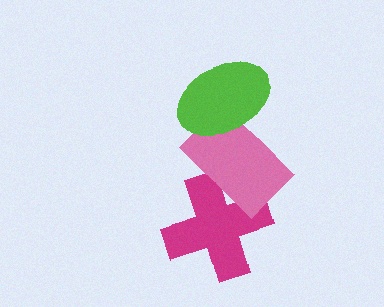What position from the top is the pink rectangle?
The pink rectangle is 2nd from the top.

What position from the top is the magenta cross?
The magenta cross is 3rd from the top.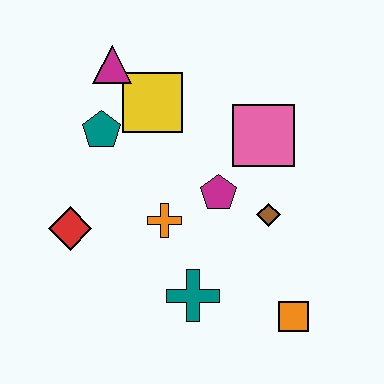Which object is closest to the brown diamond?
The magenta pentagon is closest to the brown diamond.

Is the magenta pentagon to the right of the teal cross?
Yes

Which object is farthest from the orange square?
The magenta triangle is farthest from the orange square.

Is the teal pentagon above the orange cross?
Yes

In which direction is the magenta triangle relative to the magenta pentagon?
The magenta triangle is above the magenta pentagon.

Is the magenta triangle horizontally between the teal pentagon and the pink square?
Yes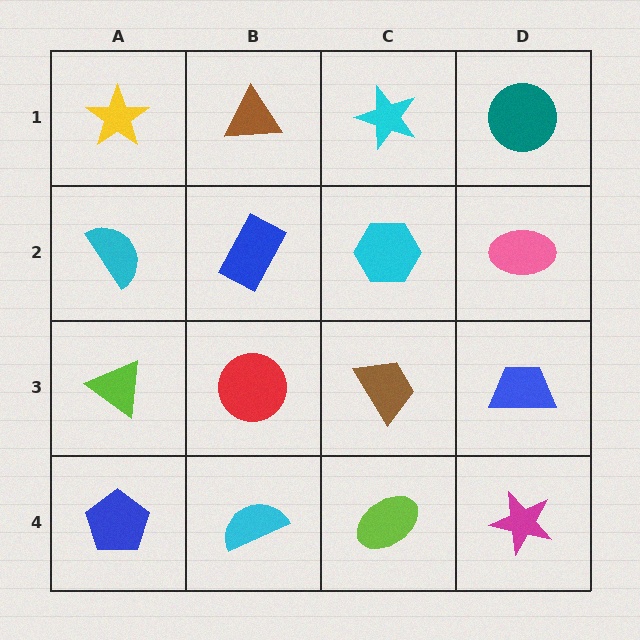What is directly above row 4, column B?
A red circle.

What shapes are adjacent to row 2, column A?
A yellow star (row 1, column A), a lime triangle (row 3, column A), a blue rectangle (row 2, column B).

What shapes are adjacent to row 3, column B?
A blue rectangle (row 2, column B), a cyan semicircle (row 4, column B), a lime triangle (row 3, column A), a brown trapezoid (row 3, column C).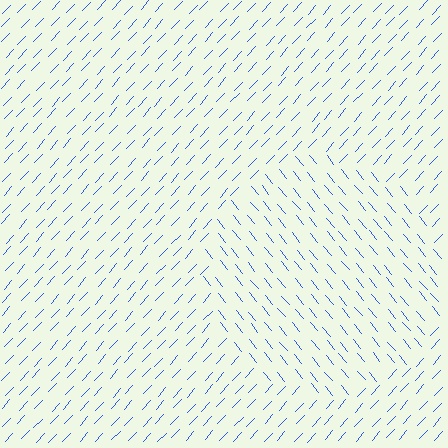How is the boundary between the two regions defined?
The boundary is defined purely by a change in line orientation (approximately 82 degrees difference). All lines are the same color and thickness.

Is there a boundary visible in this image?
Yes, there is a texture boundary formed by a change in line orientation.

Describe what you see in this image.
The image is filled with small blue line segments. A circle region in the image has lines oriented differently from the surrounding lines, creating a visible texture boundary.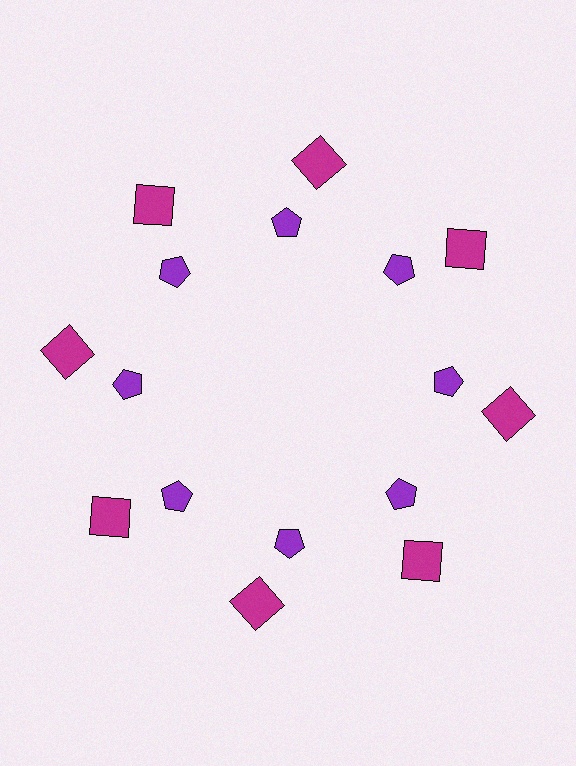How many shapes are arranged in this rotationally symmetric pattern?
There are 16 shapes, arranged in 8 groups of 2.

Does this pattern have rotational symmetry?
Yes, this pattern has 8-fold rotational symmetry. It looks the same after rotating 45 degrees around the center.